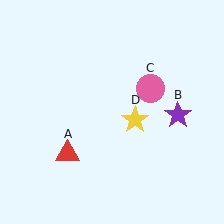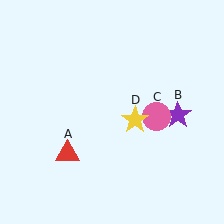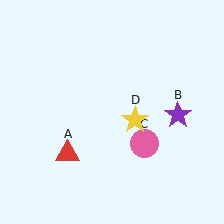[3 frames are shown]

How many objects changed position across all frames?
1 object changed position: pink circle (object C).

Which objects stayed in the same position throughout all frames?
Red triangle (object A) and purple star (object B) and yellow star (object D) remained stationary.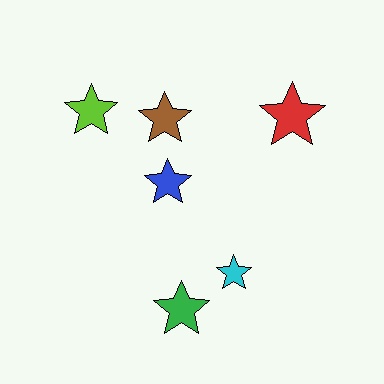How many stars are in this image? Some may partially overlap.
There are 6 stars.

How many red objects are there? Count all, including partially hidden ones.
There is 1 red object.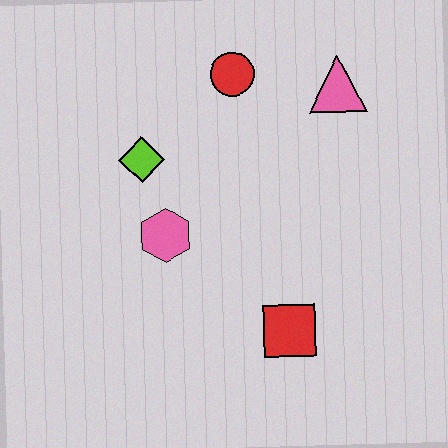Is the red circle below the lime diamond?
No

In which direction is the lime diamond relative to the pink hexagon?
The lime diamond is above the pink hexagon.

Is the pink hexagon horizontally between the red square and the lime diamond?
Yes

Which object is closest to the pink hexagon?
The lime diamond is closest to the pink hexagon.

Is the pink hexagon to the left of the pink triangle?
Yes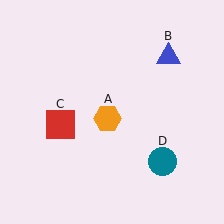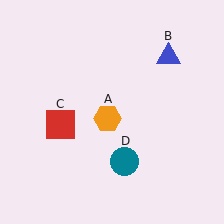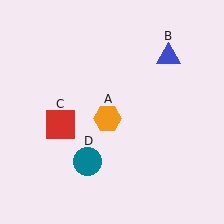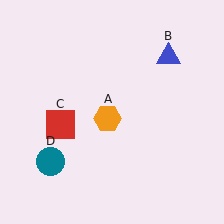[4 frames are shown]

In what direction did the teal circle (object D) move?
The teal circle (object D) moved left.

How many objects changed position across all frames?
1 object changed position: teal circle (object D).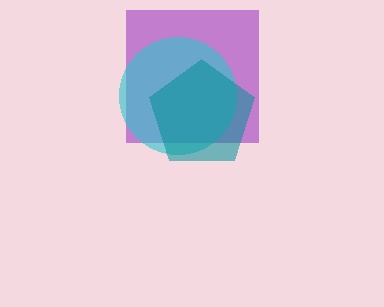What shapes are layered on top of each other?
The layered shapes are: a purple square, a cyan circle, a teal pentagon.